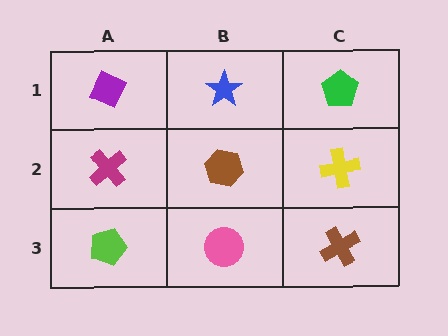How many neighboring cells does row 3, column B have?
3.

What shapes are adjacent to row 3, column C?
A yellow cross (row 2, column C), a pink circle (row 3, column B).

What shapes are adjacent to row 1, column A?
A magenta cross (row 2, column A), a blue star (row 1, column B).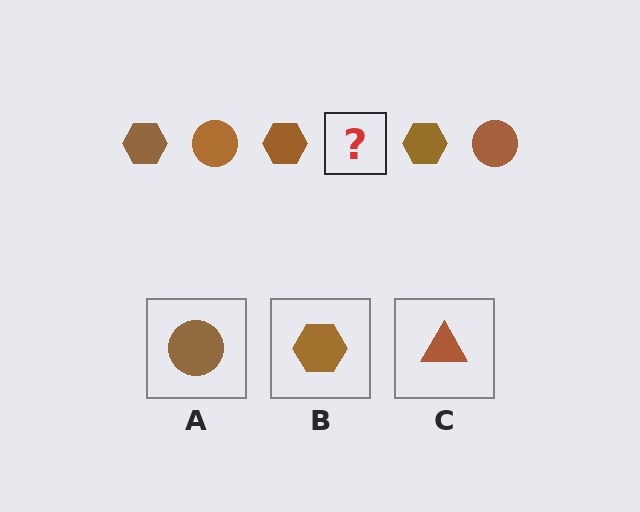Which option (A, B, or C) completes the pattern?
A.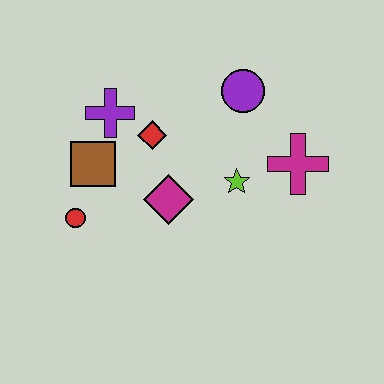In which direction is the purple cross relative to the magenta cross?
The purple cross is to the left of the magenta cross.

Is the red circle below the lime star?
Yes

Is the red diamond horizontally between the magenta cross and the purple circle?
No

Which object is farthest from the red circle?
The magenta cross is farthest from the red circle.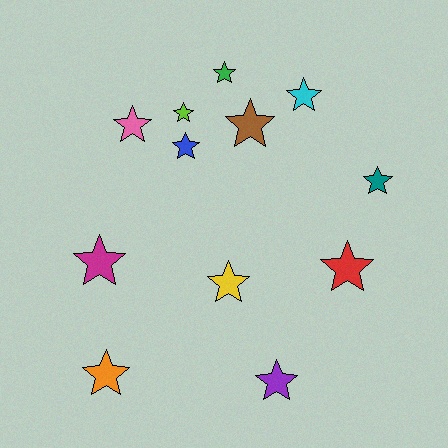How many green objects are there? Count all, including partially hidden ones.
There is 1 green object.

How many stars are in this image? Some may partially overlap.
There are 12 stars.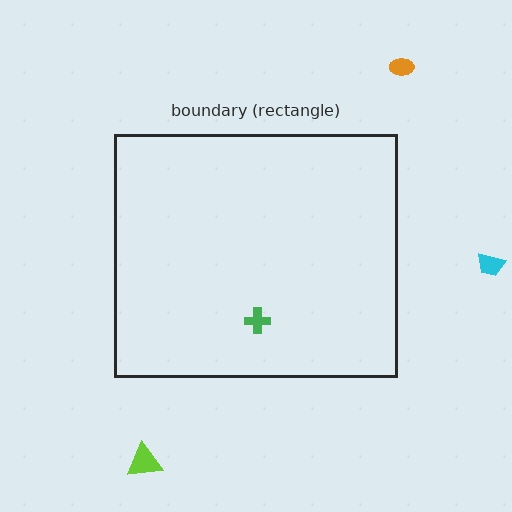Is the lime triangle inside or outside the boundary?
Outside.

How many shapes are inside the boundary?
1 inside, 3 outside.